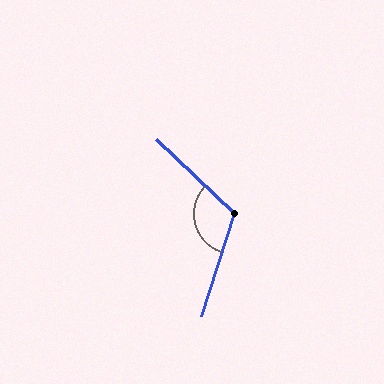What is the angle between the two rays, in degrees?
Approximately 116 degrees.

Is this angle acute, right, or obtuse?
It is obtuse.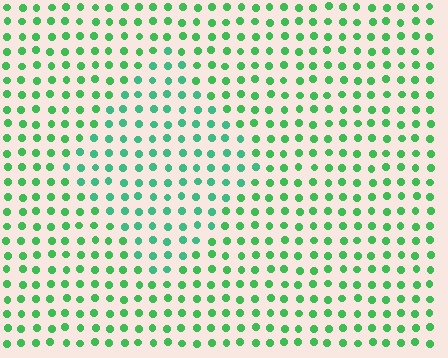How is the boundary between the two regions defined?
The boundary is defined purely by a slight shift in hue (about 24 degrees). Spacing, size, and orientation are identical on both sides.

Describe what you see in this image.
The image is filled with small green elements in a uniform arrangement. A diamond-shaped region is visible where the elements are tinted to a slightly different hue, forming a subtle color boundary.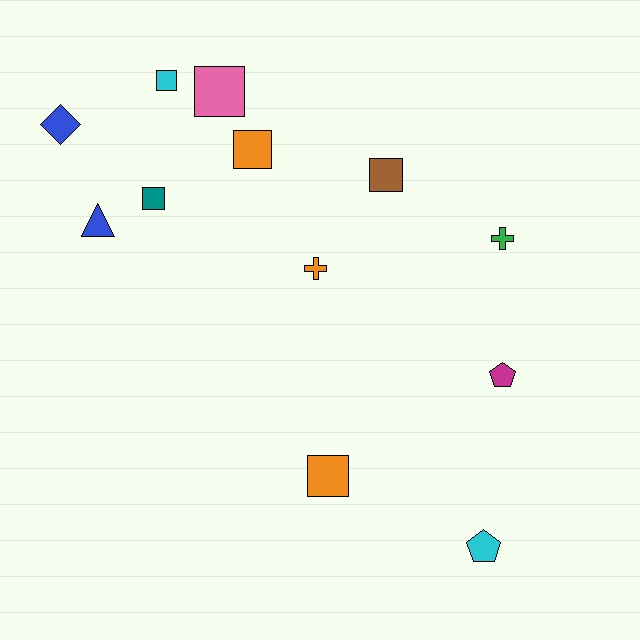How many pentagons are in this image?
There are 2 pentagons.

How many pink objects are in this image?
There is 1 pink object.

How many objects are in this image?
There are 12 objects.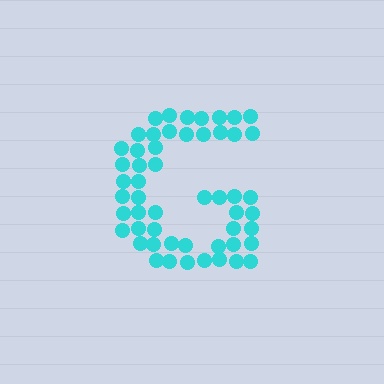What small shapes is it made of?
It is made of small circles.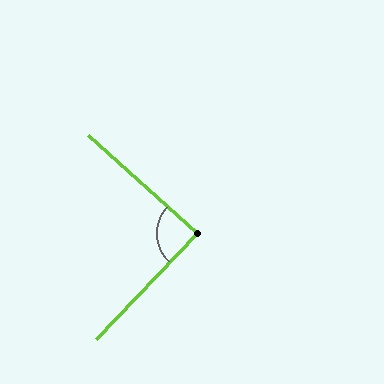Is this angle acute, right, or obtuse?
It is approximately a right angle.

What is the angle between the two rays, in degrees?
Approximately 88 degrees.